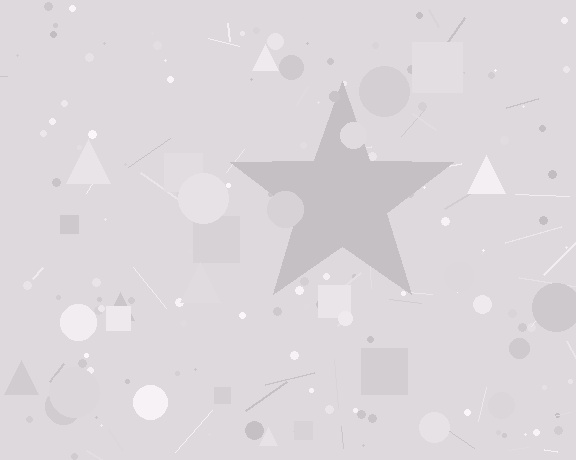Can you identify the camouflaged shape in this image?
The camouflaged shape is a star.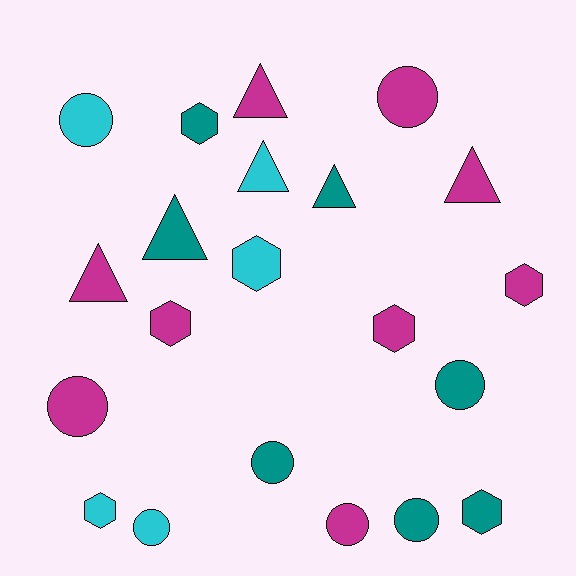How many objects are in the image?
There are 21 objects.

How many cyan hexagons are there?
There are 2 cyan hexagons.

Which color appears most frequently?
Magenta, with 9 objects.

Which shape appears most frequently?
Circle, with 8 objects.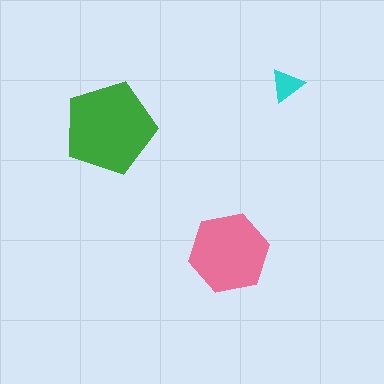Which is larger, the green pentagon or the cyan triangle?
The green pentagon.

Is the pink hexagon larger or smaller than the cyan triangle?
Larger.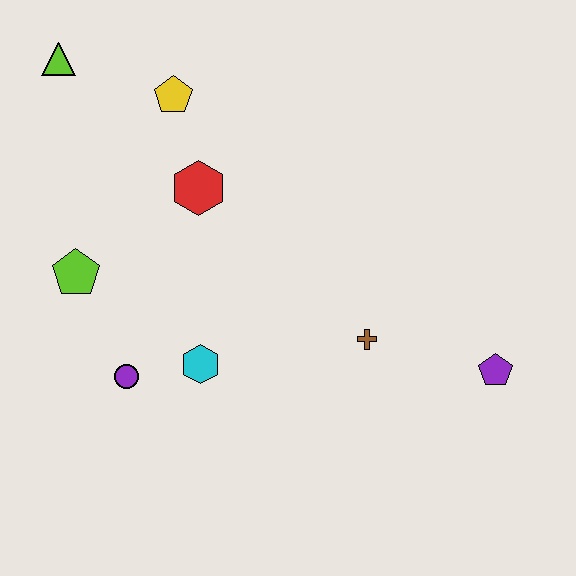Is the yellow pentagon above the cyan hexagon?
Yes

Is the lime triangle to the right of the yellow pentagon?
No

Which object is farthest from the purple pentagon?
The lime triangle is farthest from the purple pentagon.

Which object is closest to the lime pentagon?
The purple circle is closest to the lime pentagon.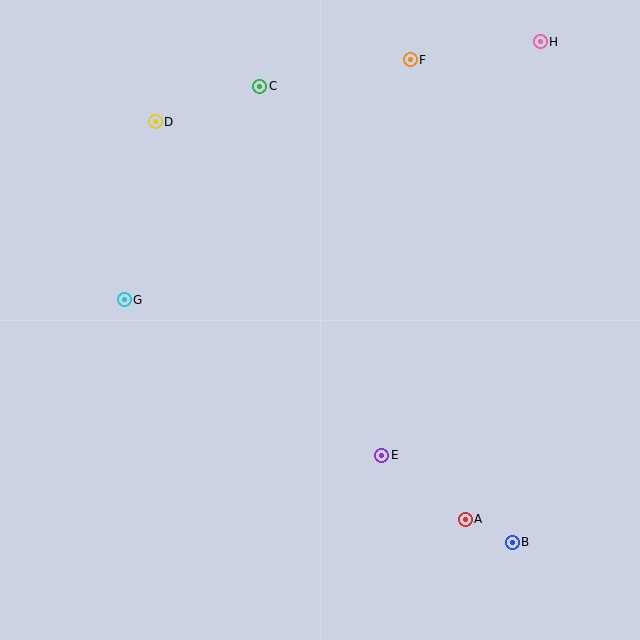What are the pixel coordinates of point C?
Point C is at (260, 86).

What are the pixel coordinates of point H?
Point H is at (540, 42).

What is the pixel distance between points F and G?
The distance between F and G is 373 pixels.